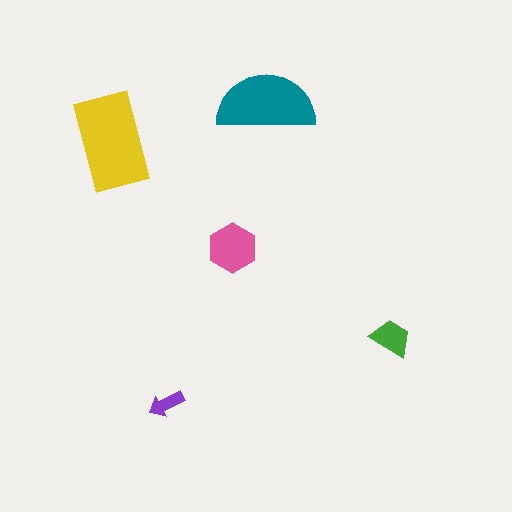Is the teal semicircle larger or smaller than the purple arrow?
Larger.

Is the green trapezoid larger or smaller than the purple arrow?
Larger.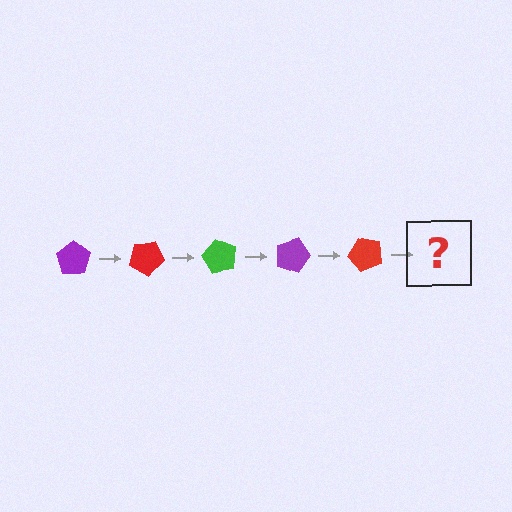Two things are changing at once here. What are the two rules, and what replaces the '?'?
The two rules are that it rotates 30 degrees each step and the color cycles through purple, red, and green. The '?' should be a green pentagon, rotated 150 degrees from the start.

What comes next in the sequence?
The next element should be a green pentagon, rotated 150 degrees from the start.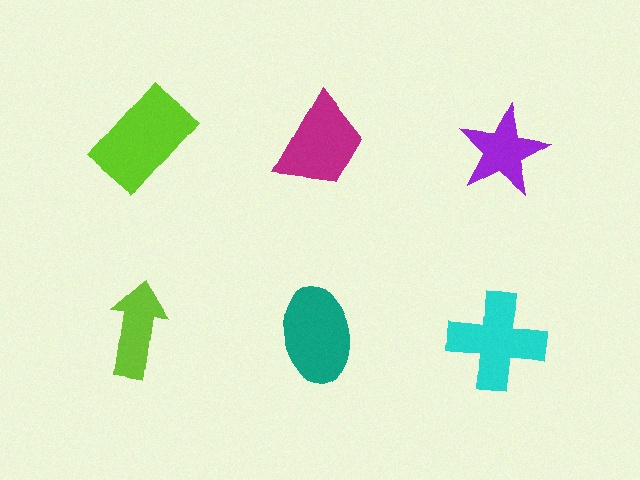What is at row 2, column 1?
A lime arrow.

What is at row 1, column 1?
A lime rectangle.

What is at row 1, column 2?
A magenta trapezoid.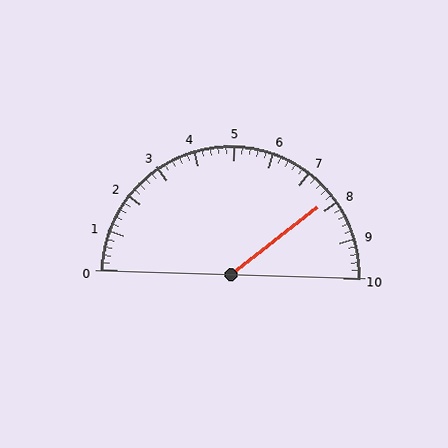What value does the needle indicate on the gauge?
The needle indicates approximately 7.8.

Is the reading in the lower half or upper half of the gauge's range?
The reading is in the upper half of the range (0 to 10).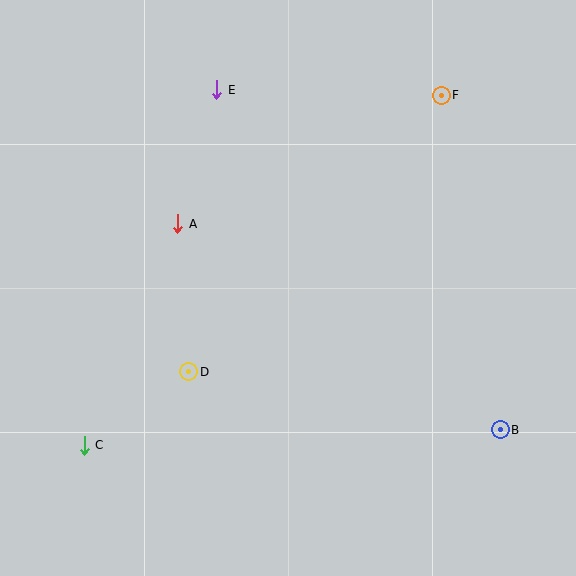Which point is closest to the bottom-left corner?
Point C is closest to the bottom-left corner.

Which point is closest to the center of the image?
Point A at (178, 224) is closest to the center.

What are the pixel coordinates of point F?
Point F is at (441, 95).